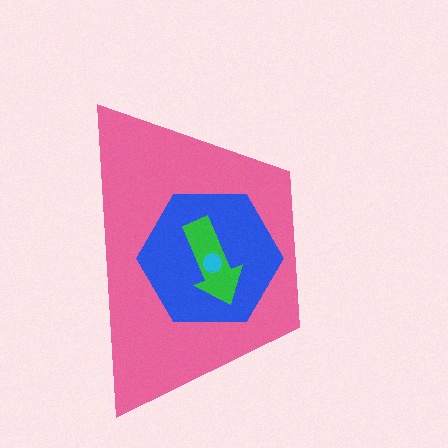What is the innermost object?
The cyan circle.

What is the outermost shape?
The pink trapezoid.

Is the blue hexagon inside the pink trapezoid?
Yes.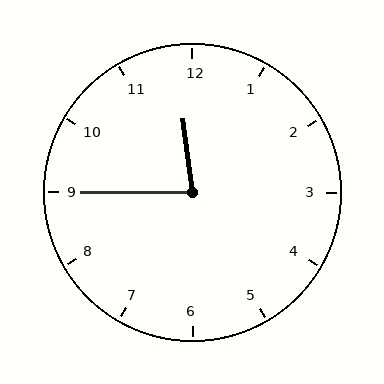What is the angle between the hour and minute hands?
Approximately 82 degrees.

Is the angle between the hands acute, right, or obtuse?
It is acute.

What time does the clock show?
11:45.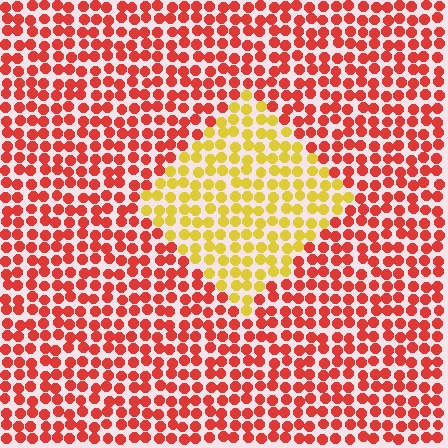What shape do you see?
I see a diamond.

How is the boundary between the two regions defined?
The boundary is defined purely by a slight shift in hue (about 52 degrees). Spacing, size, and orientation are identical on both sides.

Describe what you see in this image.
The image is filled with small red elements in a uniform arrangement. A diamond-shaped region is visible where the elements are tinted to a slightly different hue, forming a subtle color boundary.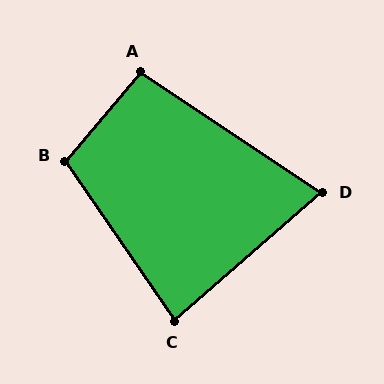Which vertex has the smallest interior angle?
D, at approximately 75 degrees.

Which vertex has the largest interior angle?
B, at approximately 105 degrees.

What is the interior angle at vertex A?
Approximately 97 degrees (obtuse).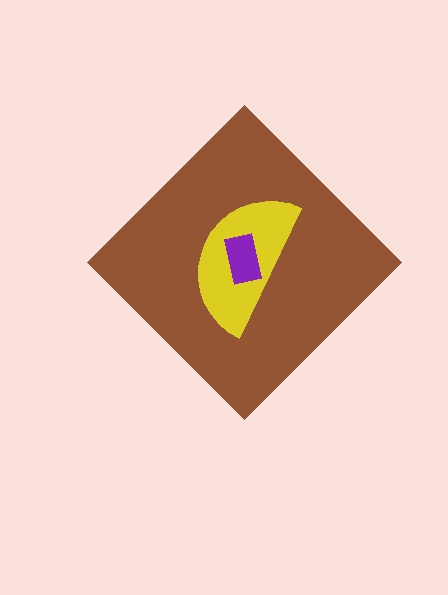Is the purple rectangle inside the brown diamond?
Yes.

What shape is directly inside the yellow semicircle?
The purple rectangle.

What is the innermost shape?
The purple rectangle.